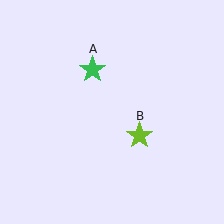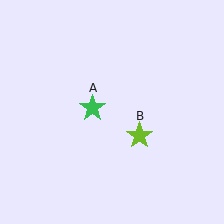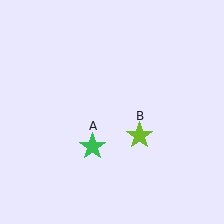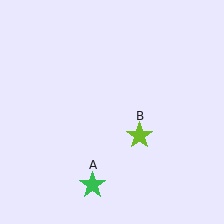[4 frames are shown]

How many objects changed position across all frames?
1 object changed position: green star (object A).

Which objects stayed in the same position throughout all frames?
Lime star (object B) remained stationary.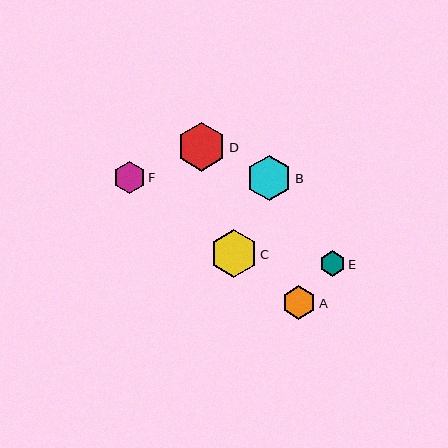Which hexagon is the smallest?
Hexagon E is the smallest with a size of approximately 26 pixels.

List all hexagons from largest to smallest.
From largest to smallest: D, C, B, A, F, E.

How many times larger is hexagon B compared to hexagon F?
Hexagon B is approximately 1.4 times the size of hexagon F.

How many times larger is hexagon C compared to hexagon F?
Hexagon C is approximately 1.5 times the size of hexagon F.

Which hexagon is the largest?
Hexagon D is the largest with a size of approximately 49 pixels.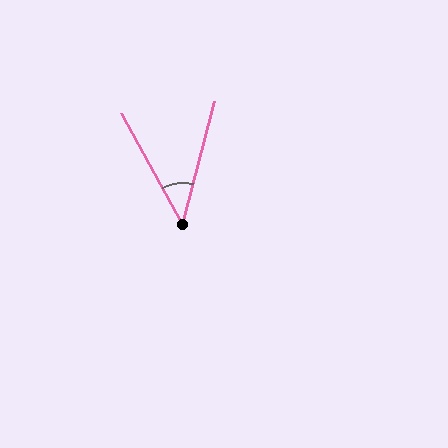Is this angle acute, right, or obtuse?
It is acute.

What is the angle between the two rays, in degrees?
Approximately 43 degrees.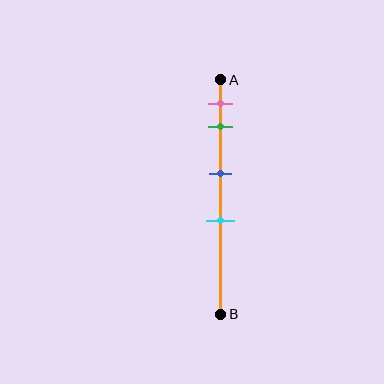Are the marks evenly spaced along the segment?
No, the marks are not evenly spaced.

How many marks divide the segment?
There are 4 marks dividing the segment.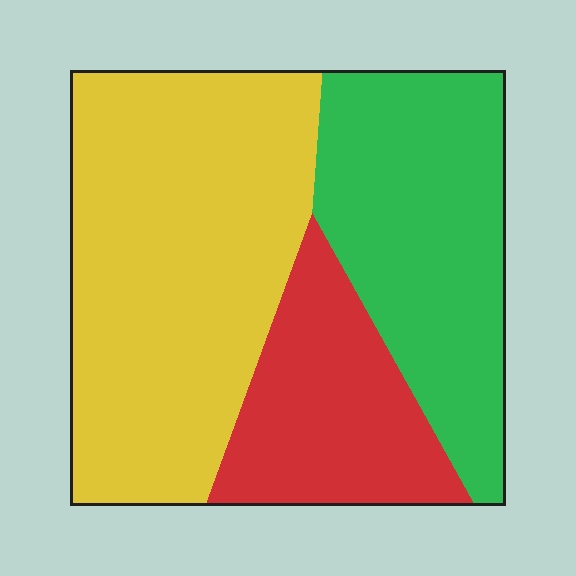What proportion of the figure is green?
Green covers roughly 30% of the figure.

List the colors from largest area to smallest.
From largest to smallest: yellow, green, red.